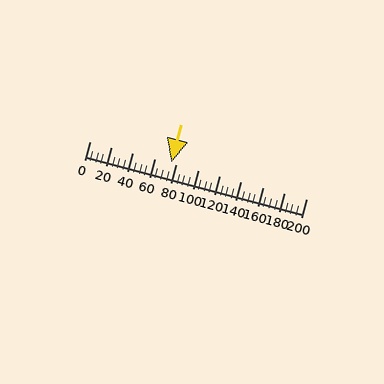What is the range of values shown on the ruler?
The ruler shows values from 0 to 200.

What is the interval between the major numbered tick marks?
The major tick marks are spaced 20 units apart.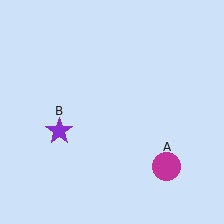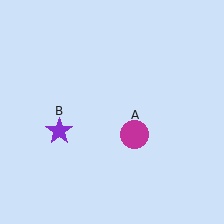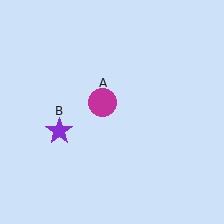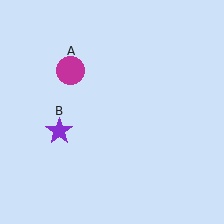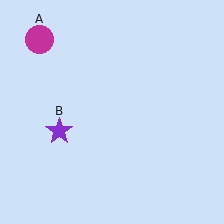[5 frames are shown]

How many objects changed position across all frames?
1 object changed position: magenta circle (object A).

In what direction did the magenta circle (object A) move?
The magenta circle (object A) moved up and to the left.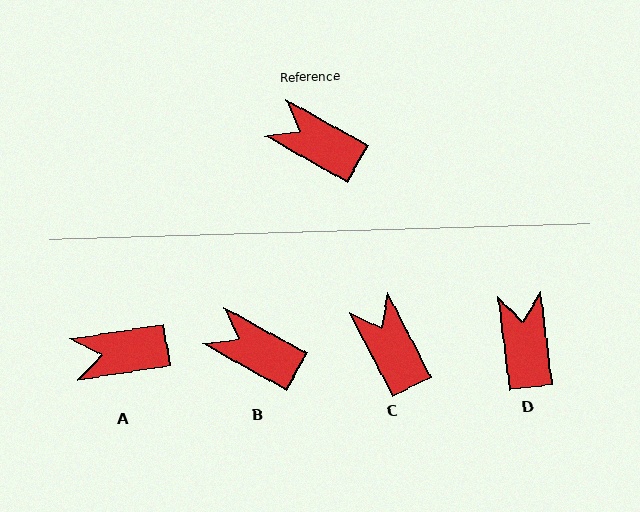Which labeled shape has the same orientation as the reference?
B.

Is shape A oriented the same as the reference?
No, it is off by about 38 degrees.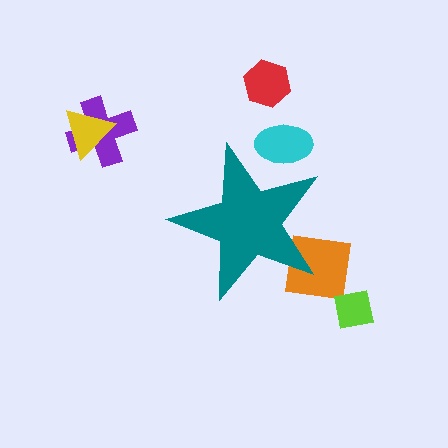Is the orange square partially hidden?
Yes, the orange square is partially hidden behind the teal star.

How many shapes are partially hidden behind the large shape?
2 shapes are partially hidden.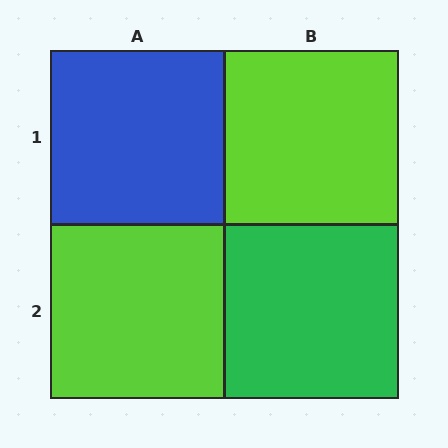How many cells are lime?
2 cells are lime.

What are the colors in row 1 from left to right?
Blue, lime.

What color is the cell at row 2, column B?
Green.